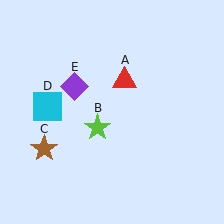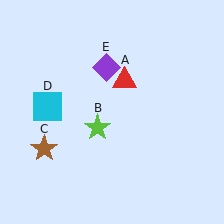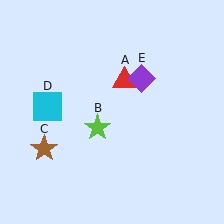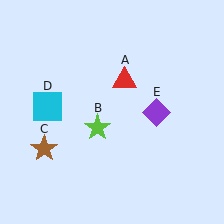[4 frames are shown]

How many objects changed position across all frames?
1 object changed position: purple diamond (object E).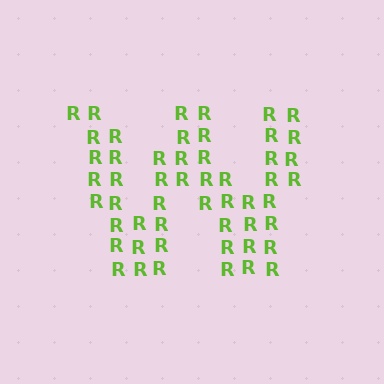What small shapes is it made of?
It is made of small letter R's.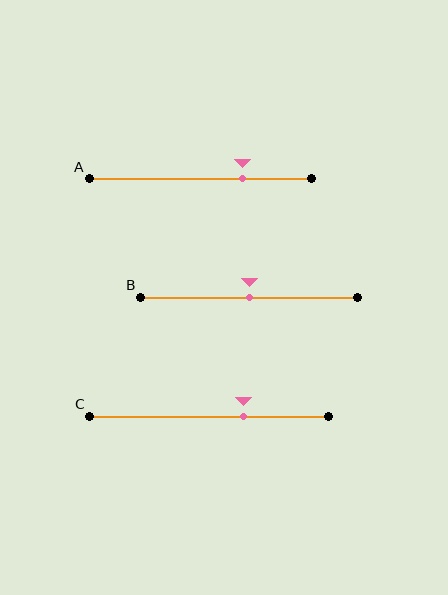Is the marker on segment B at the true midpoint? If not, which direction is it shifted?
Yes, the marker on segment B is at the true midpoint.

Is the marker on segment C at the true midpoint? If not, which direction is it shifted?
No, the marker on segment C is shifted to the right by about 14% of the segment length.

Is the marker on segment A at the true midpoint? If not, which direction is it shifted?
No, the marker on segment A is shifted to the right by about 19% of the segment length.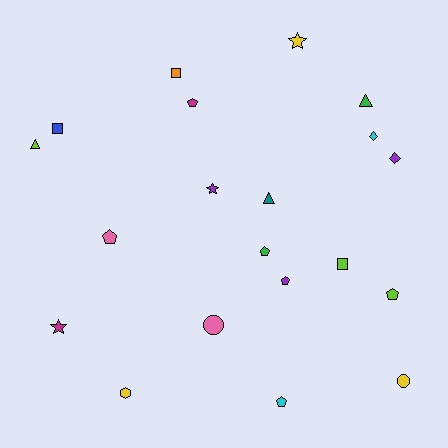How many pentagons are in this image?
There are 6 pentagons.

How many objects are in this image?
There are 20 objects.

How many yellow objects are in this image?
There are 3 yellow objects.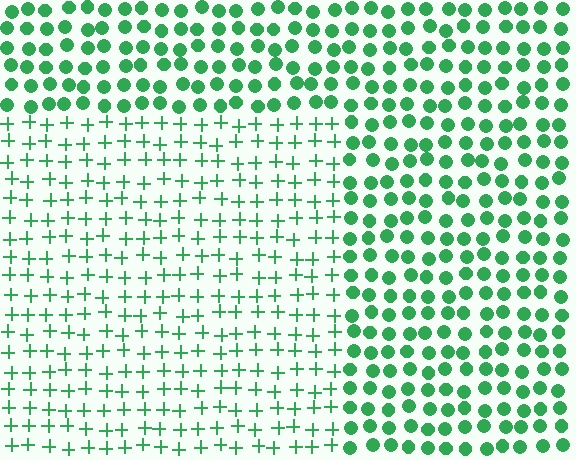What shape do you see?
I see a rectangle.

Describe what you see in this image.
The image is filled with small green elements arranged in a uniform grid. A rectangle-shaped region contains plus signs, while the surrounding area contains circles. The boundary is defined purely by the change in element shape.